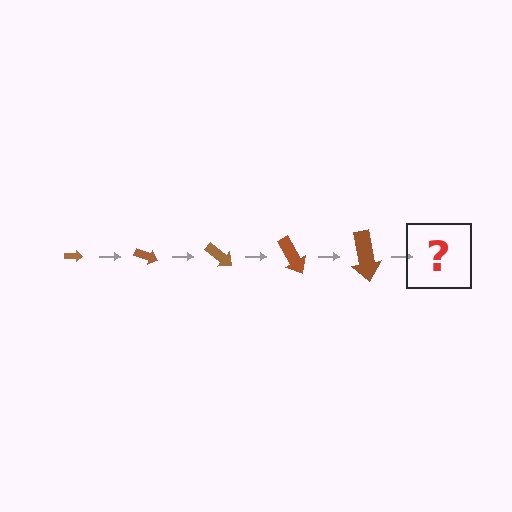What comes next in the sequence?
The next element should be an arrow, larger than the previous one and rotated 100 degrees from the start.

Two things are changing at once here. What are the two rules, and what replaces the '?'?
The two rules are that the arrow grows larger each step and it rotates 20 degrees each step. The '?' should be an arrow, larger than the previous one and rotated 100 degrees from the start.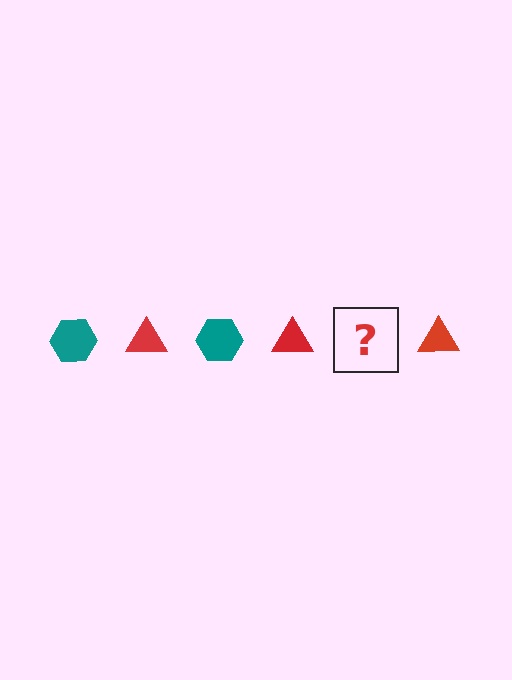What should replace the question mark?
The question mark should be replaced with a teal hexagon.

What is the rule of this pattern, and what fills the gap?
The rule is that the pattern alternates between teal hexagon and red triangle. The gap should be filled with a teal hexagon.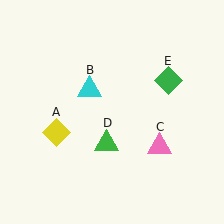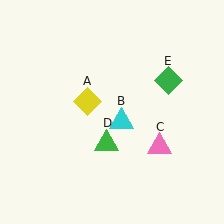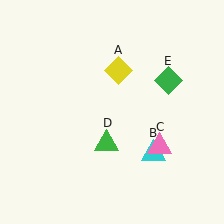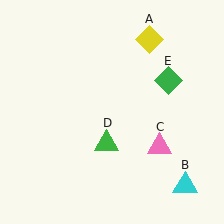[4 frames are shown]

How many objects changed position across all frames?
2 objects changed position: yellow diamond (object A), cyan triangle (object B).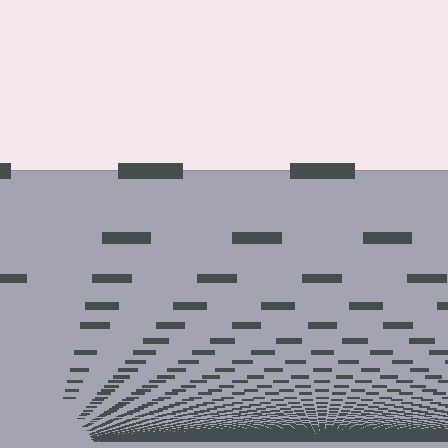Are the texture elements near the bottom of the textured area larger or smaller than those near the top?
Smaller. The gradient is inverted — elements near the bottom are smaller and denser.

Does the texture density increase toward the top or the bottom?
Density increases toward the bottom.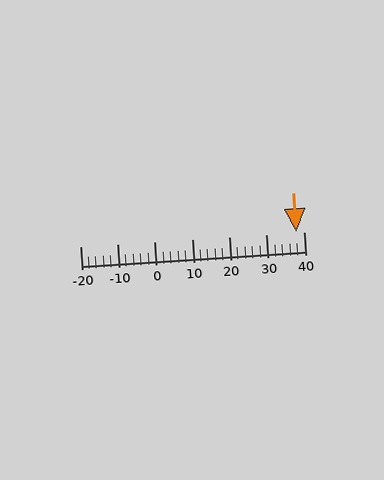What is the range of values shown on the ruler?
The ruler shows values from -20 to 40.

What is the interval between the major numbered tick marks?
The major tick marks are spaced 10 units apart.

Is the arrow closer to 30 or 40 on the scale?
The arrow is closer to 40.